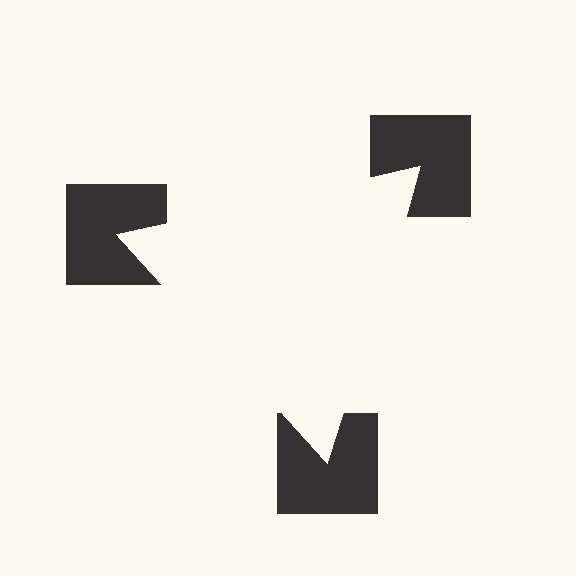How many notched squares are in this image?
There are 3 — one at each vertex of the illusory triangle.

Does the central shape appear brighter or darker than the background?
It typically appears slightly brighter than the background, even though no actual brightness change is drawn.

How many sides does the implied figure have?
3 sides.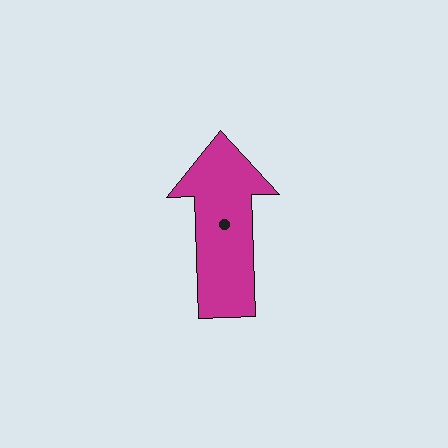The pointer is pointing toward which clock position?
Roughly 12 o'clock.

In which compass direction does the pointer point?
North.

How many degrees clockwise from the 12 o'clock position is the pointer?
Approximately 358 degrees.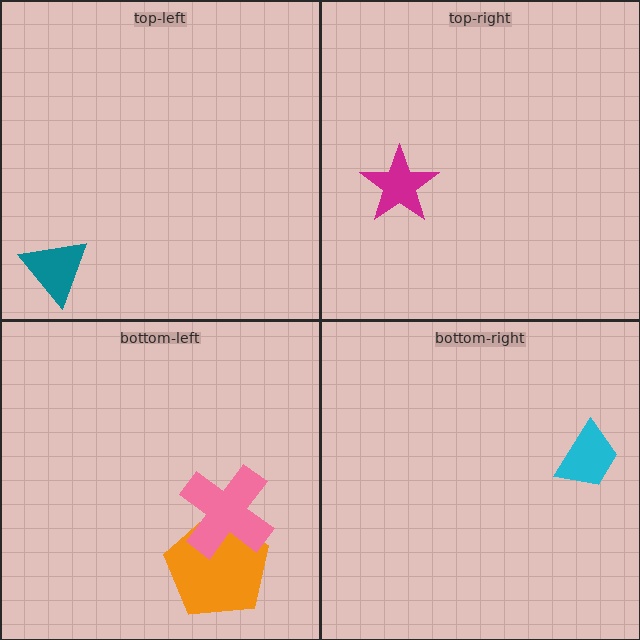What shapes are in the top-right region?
The magenta star.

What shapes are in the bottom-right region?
The cyan trapezoid.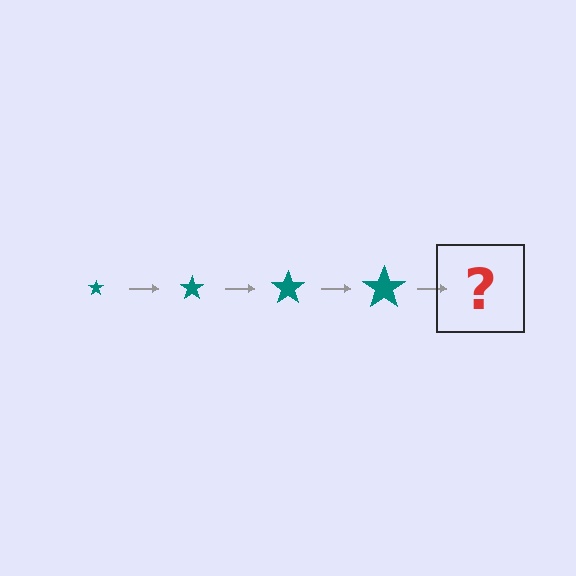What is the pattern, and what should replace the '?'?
The pattern is that the star gets progressively larger each step. The '?' should be a teal star, larger than the previous one.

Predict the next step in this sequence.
The next step is a teal star, larger than the previous one.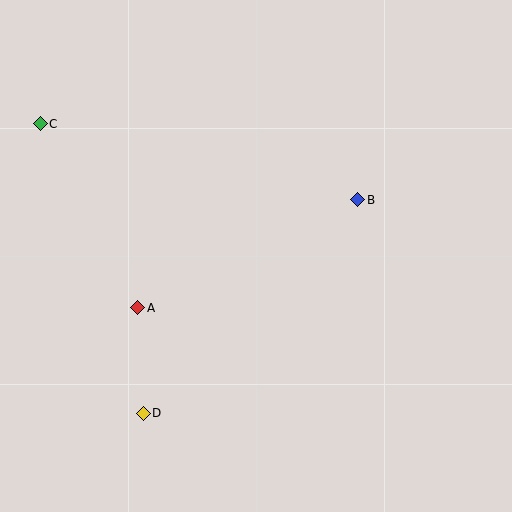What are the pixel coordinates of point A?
Point A is at (138, 308).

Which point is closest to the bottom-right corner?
Point B is closest to the bottom-right corner.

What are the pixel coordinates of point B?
Point B is at (358, 200).